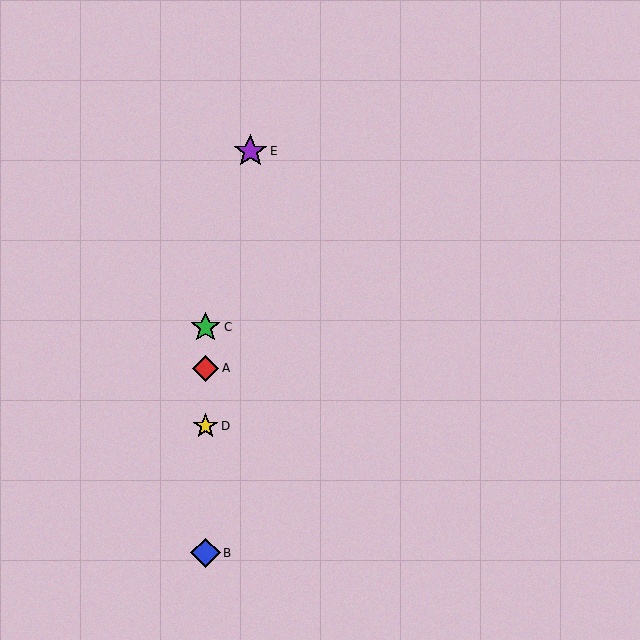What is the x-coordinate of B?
Object B is at x≈205.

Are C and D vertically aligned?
Yes, both are at x≈206.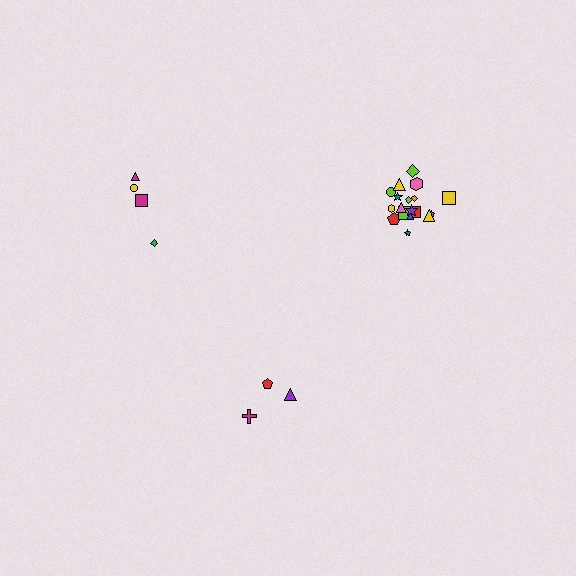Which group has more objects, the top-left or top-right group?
The top-right group.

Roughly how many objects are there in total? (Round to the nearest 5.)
Roughly 25 objects in total.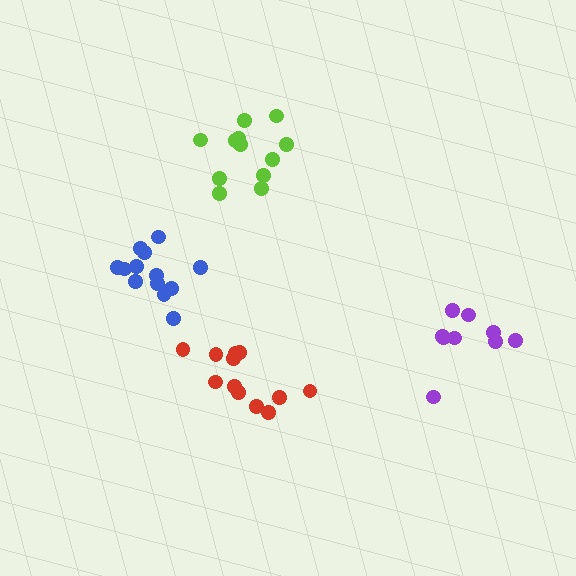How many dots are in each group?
Group 1: 12 dots, Group 2: 12 dots, Group 3: 13 dots, Group 4: 9 dots (46 total).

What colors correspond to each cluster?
The clusters are colored: lime, red, blue, purple.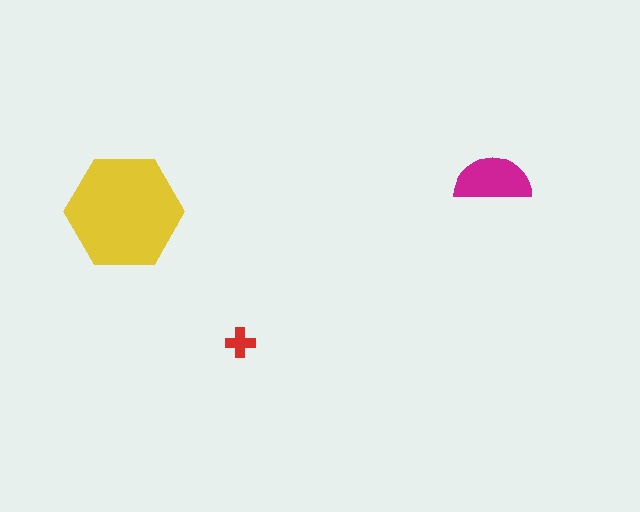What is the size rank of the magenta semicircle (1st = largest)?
2nd.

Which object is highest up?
The magenta semicircle is topmost.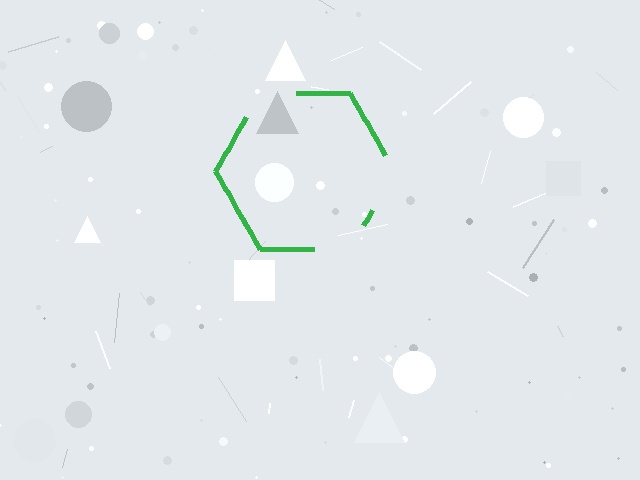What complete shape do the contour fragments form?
The contour fragments form a hexagon.